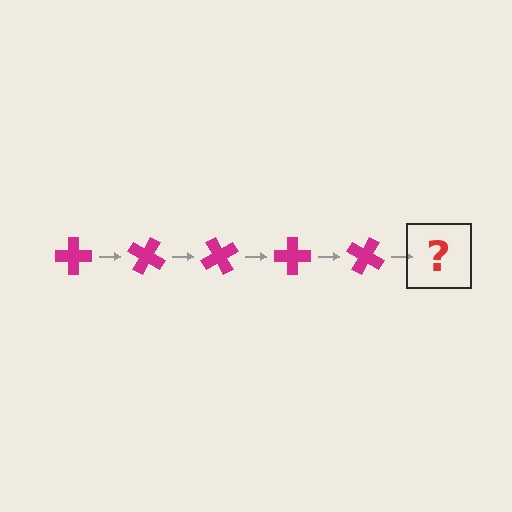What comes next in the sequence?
The next element should be a magenta cross rotated 150 degrees.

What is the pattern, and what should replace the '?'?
The pattern is that the cross rotates 30 degrees each step. The '?' should be a magenta cross rotated 150 degrees.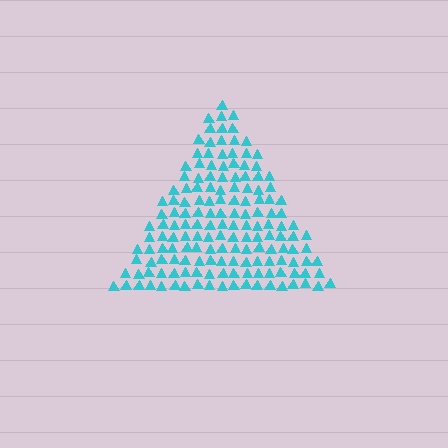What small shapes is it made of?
It is made of small triangles.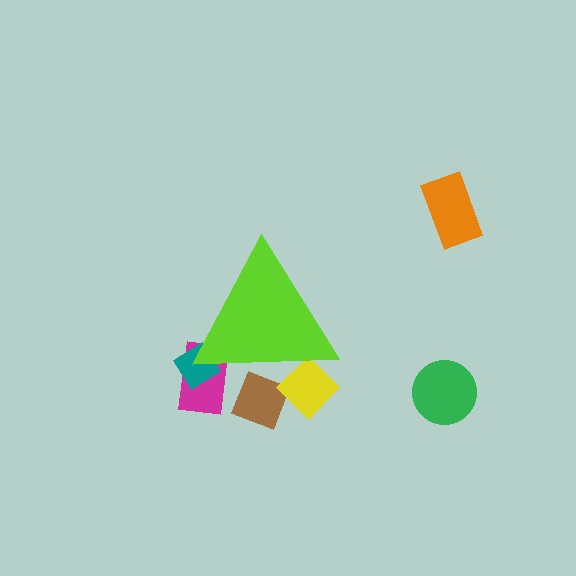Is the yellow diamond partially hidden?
Yes, the yellow diamond is partially hidden behind the lime triangle.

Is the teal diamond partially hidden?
Yes, the teal diamond is partially hidden behind the lime triangle.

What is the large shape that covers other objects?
A lime triangle.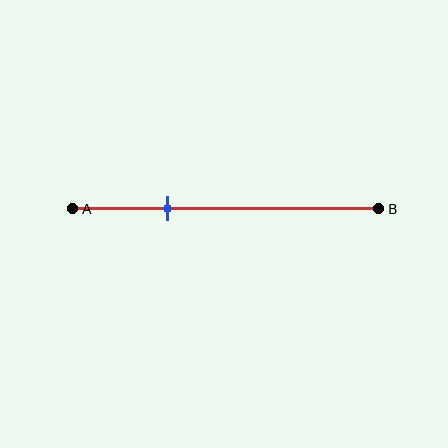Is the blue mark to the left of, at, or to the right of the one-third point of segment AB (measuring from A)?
The blue mark is approximately at the one-third point of segment AB.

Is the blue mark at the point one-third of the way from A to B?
Yes, the mark is approximately at the one-third point.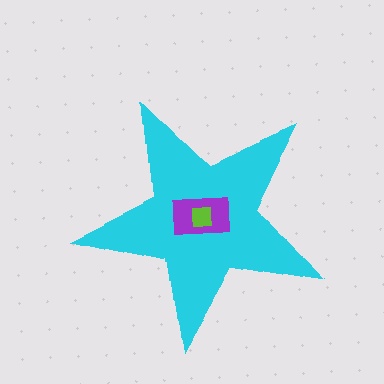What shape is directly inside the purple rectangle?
The lime square.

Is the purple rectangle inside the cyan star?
Yes.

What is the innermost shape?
The lime square.